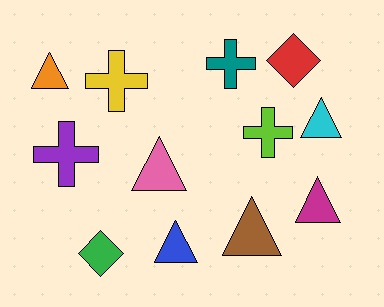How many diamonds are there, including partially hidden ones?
There are 2 diamonds.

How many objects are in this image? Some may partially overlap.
There are 12 objects.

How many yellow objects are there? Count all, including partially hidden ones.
There is 1 yellow object.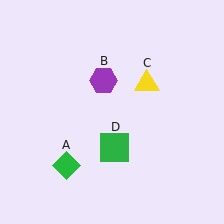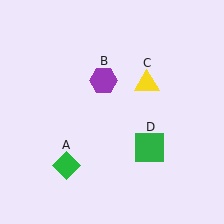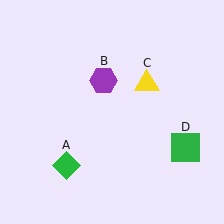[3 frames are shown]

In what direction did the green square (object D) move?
The green square (object D) moved right.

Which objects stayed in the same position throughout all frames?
Green diamond (object A) and purple hexagon (object B) and yellow triangle (object C) remained stationary.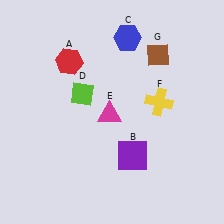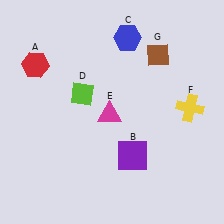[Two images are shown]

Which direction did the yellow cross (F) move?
The yellow cross (F) moved right.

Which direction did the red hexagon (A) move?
The red hexagon (A) moved left.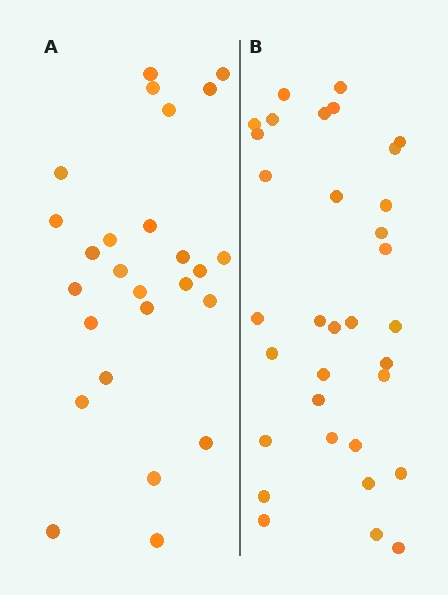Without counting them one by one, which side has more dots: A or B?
Region B (the right region) has more dots.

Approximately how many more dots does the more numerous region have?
Region B has roughly 8 or so more dots than region A.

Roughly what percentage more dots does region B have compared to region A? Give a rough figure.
About 25% more.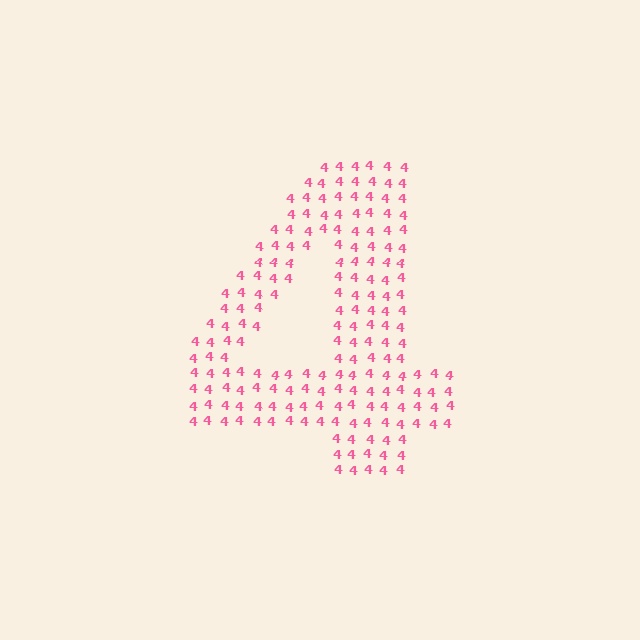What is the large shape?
The large shape is the digit 4.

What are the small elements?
The small elements are digit 4's.